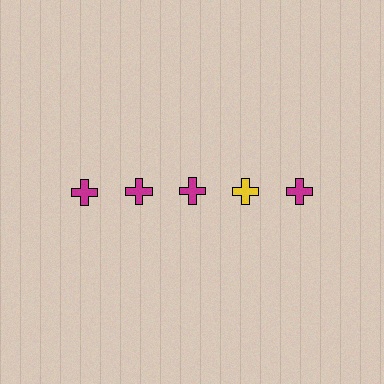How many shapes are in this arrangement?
There are 5 shapes arranged in a grid pattern.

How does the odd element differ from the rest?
It has a different color: yellow instead of magenta.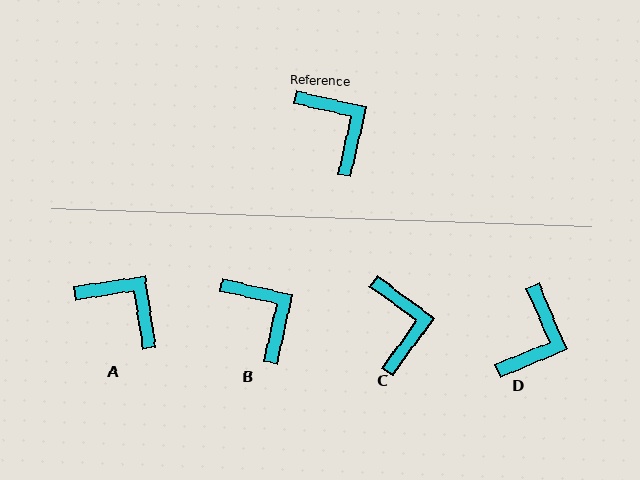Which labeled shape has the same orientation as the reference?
B.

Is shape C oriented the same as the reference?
No, it is off by about 23 degrees.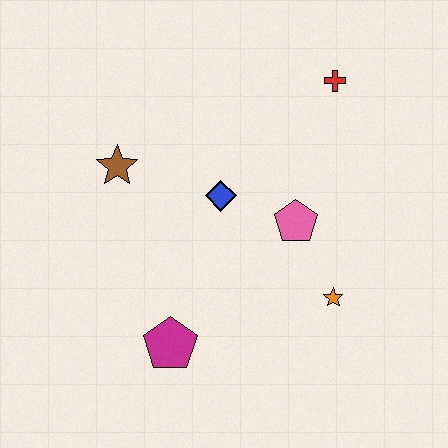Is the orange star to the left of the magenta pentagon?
No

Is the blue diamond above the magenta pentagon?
Yes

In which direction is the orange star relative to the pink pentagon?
The orange star is below the pink pentagon.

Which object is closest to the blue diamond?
The pink pentagon is closest to the blue diamond.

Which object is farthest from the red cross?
The magenta pentagon is farthest from the red cross.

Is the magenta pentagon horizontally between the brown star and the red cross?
Yes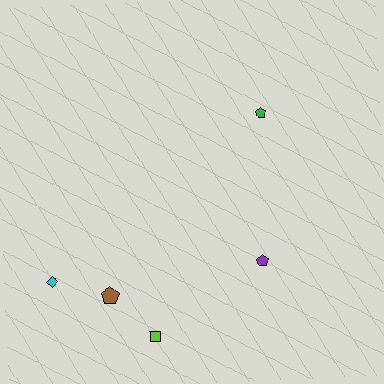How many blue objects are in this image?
There are no blue objects.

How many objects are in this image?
There are 5 objects.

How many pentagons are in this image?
There are 3 pentagons.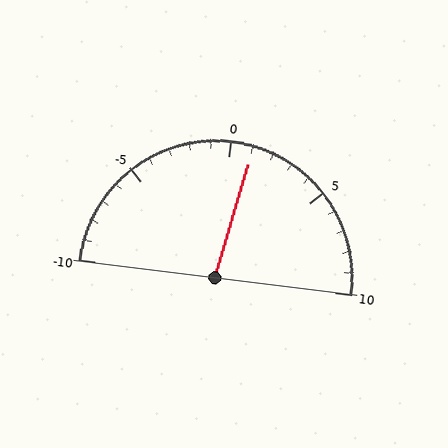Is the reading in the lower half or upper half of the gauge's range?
The reading is in the upper half of the range (-10 to 10).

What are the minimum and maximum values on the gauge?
The gauge ranges from -10 to 10.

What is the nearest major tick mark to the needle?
The nearest major tick mark is 0.